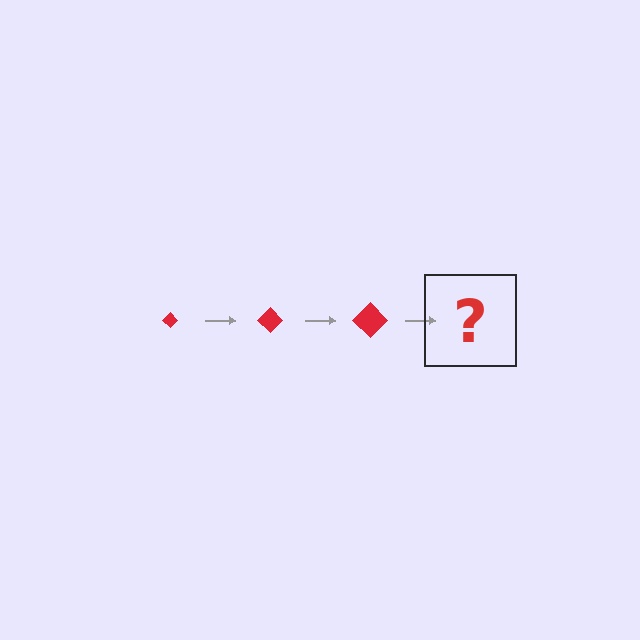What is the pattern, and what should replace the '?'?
The pattern is that the diamond gets progressively larger each step. The '?' should be a red diamond, larger than the previous one.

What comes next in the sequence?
The next element should be a red diamond, larger than the previous one.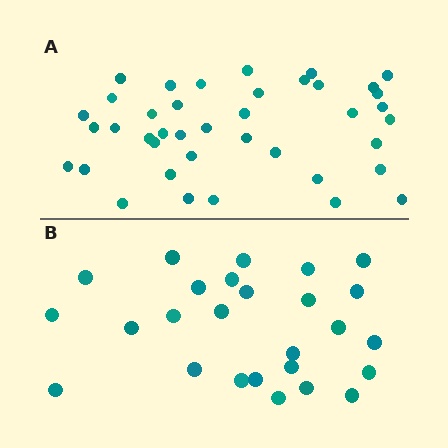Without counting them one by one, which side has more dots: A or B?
Region A (the top region) has more dots.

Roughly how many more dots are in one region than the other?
Region A has approximately 15 more dots than region B.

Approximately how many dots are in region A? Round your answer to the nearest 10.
About 40 dots.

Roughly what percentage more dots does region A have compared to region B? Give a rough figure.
About 55% more.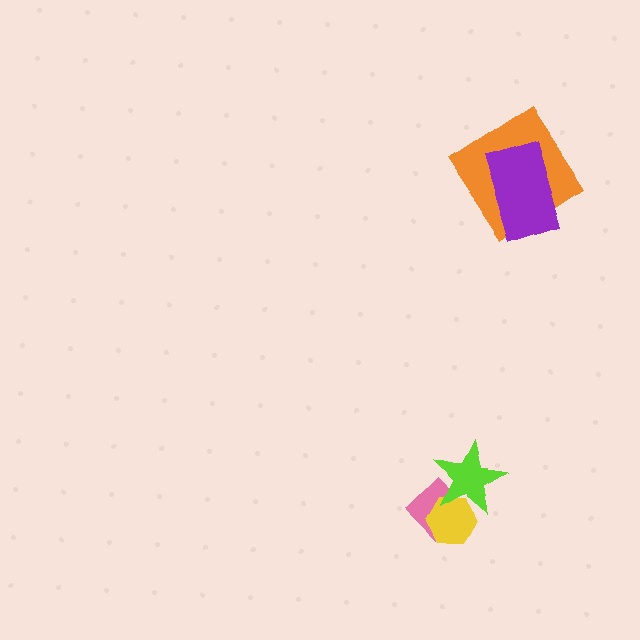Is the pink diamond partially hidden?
Yes, it is partially covered by another shape.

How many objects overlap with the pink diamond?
2 objects overlap with the pink diamond.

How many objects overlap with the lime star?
2 objects overlap with the lime star.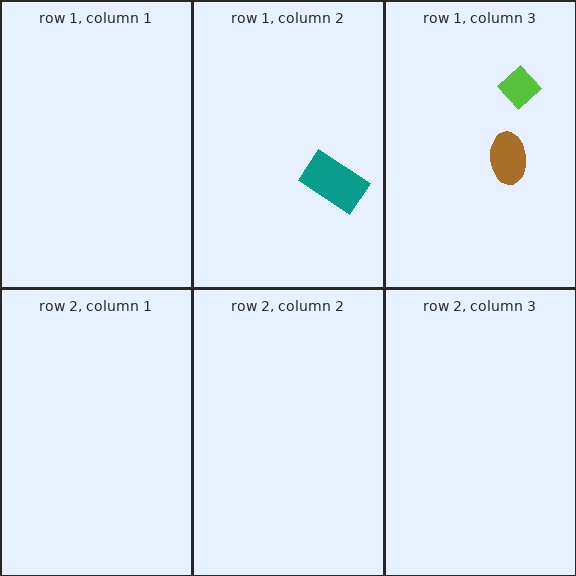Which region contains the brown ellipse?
The row 1, column 3 region.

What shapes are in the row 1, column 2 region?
The teal rectangle.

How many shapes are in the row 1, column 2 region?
1.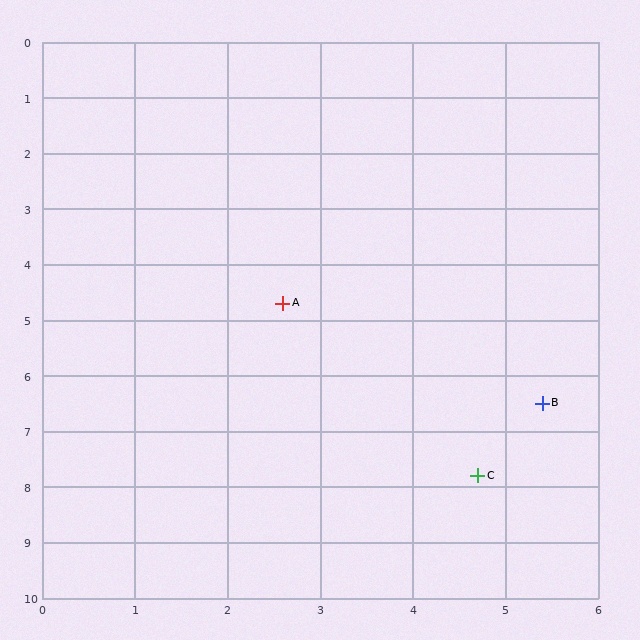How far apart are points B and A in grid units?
Points B and A are about 3.3 grid units apart.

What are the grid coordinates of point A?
Point A is at approximately (2.6, 4.7).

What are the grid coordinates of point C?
Point C is at approximately (4.7, 7.8).